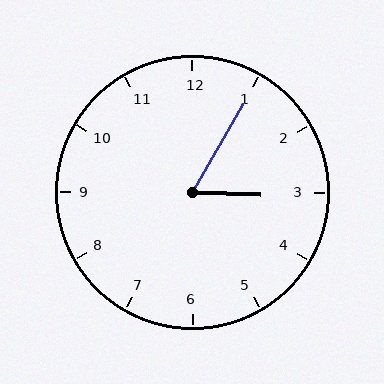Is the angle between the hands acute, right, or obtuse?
It is acute.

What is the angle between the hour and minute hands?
Approximately 62 degrees.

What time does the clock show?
3:05.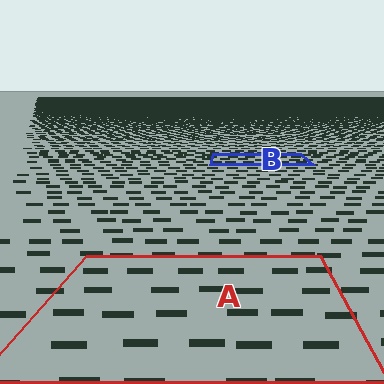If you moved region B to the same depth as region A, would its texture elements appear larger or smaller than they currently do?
They would appear larger. At a closer depth, the same texture elements are projected at a bigger on-screen size.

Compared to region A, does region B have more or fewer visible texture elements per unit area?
Region B has more texture elements per unit area — they are packed more densely because it is farther away.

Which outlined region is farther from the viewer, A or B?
Region B is farther from the viewer — the texture elements inside it appear smaller and more densely packed.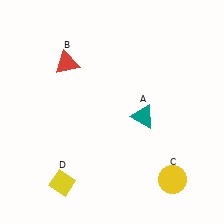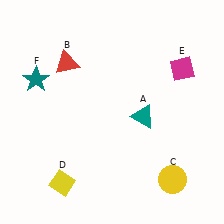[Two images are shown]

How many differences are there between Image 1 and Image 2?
There are 2 differences between the two images.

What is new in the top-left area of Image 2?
A teal star (F) was added in the top-left area of Image 2.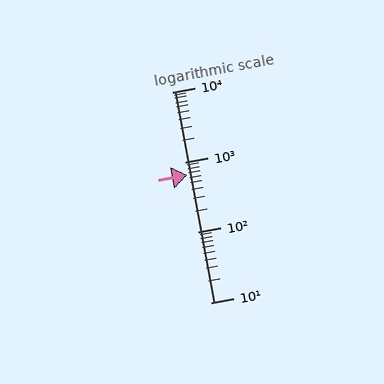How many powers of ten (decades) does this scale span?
The scale spans 3 decades, from 10 to 10000.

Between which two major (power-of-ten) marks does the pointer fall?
The pointer is between 100 and 1000.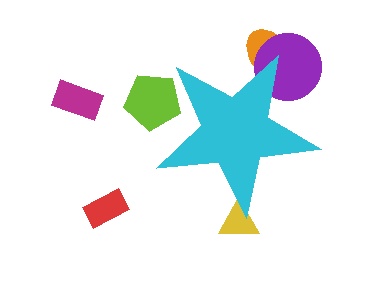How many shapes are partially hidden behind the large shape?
4 shapes are partially hidden.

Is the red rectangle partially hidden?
No, the red rectangle is fully visible.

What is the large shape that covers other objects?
A cyan star.